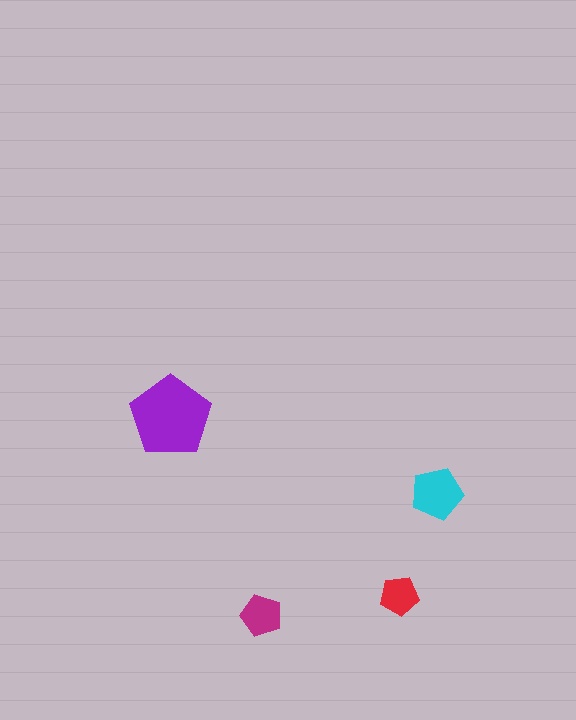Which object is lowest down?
The magenta pentagon is bottommost.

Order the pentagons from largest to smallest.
the purple one, the cyan one, the magenta one, the red one.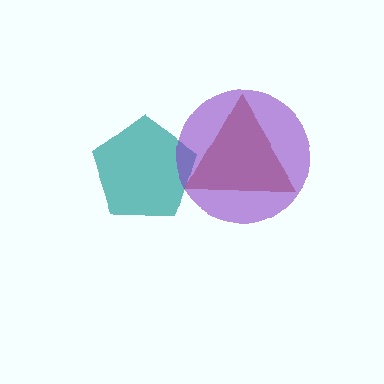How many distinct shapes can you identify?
There are 3 distinct shapes: a teal pentagon, a brown triangle, a purple circle.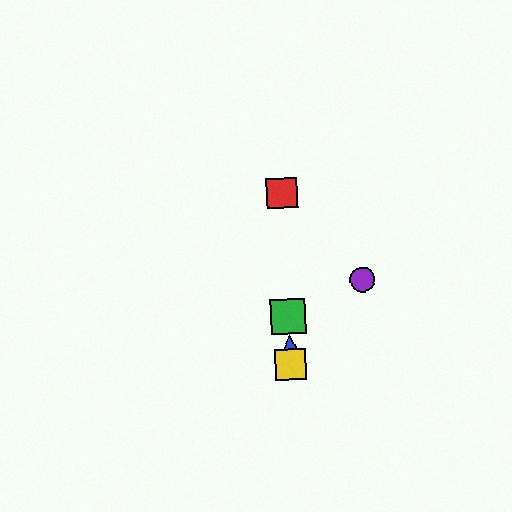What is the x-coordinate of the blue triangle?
The blue triangle is at x≈290.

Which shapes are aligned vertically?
The red square, the blue triangle, the green square, the yellow square are aligned vertically.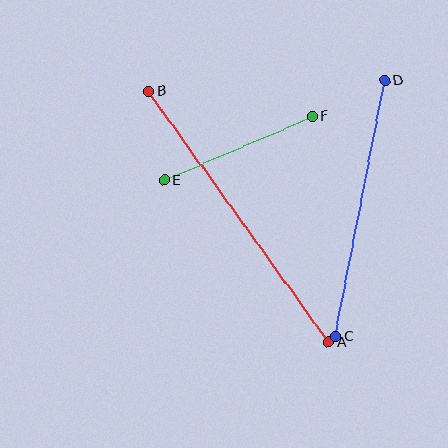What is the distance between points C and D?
The distance is approximately 261 pixels.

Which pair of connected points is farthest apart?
Points A and B are farthest apart.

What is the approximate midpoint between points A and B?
The midpoint is at approximately (239, 217) pixels.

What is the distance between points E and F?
The distance is approximately 162 pixels.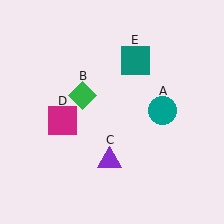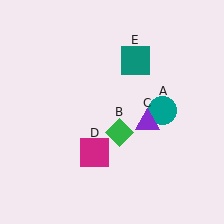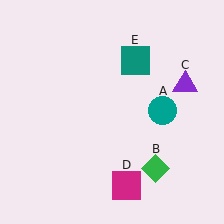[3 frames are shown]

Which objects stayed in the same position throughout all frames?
Teal circle (object A) and teal square (object E) remained stationary.